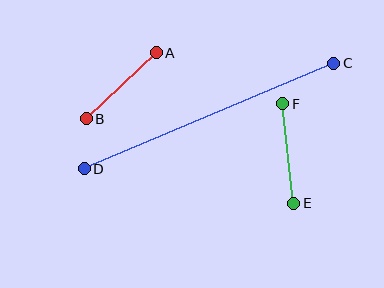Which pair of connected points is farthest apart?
Points C and D are farthest apart.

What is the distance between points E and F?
The distance is approximately 100 pixels.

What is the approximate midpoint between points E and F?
The midpoint is at approximately (288, 154) pixels.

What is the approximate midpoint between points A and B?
The midpoint is at approximately (121, 86) pixels.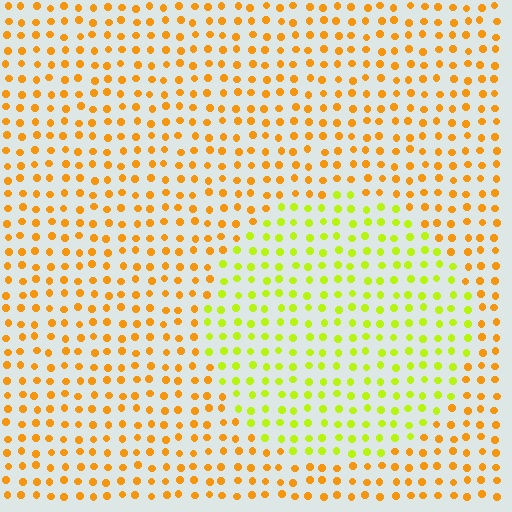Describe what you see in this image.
The image is filled with small orange elements in a uniform arrangement. A circle-shaped region is visible where the elements are tinted to a slightly different hue, forming a subtle color boundary.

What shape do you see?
I see a circle.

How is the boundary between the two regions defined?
The boundary is defined purely by a slight shift in hue (about 42 degrees). Spacing, size, and orientation are identical on both sides.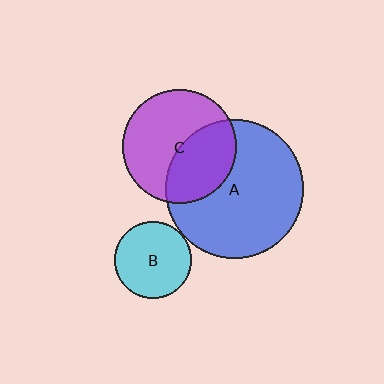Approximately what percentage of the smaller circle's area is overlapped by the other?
Approximately 40%.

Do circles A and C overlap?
Yes.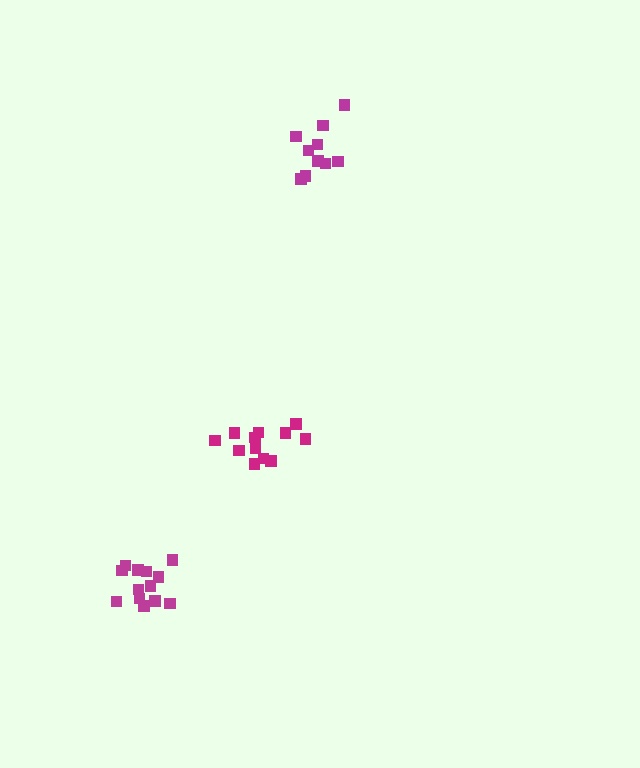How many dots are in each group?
Group 1: 12 dots, Group 2: 10 dots, Group 3: 13 dots (35 total).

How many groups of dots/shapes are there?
There are 3 groups.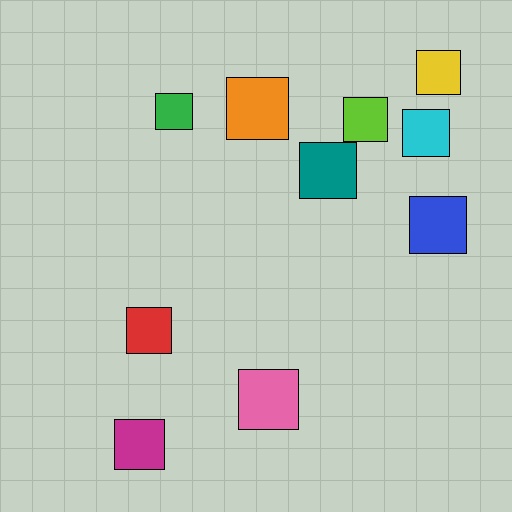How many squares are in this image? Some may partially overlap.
There are 10 squares.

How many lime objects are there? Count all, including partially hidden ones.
There is 1 lime object.